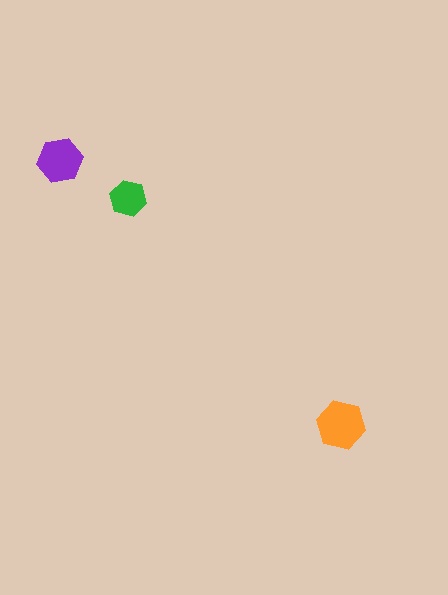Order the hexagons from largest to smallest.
the orange one, the purple one, the green one.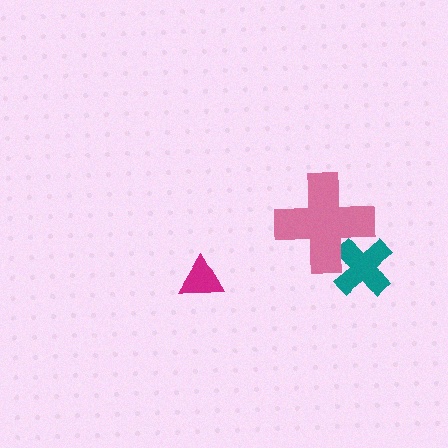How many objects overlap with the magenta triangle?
0 objects overlap with the magenta triangle.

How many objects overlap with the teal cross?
1 object overlaps with the teal cross.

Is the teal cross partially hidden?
Yes, it is partially covered by another shape.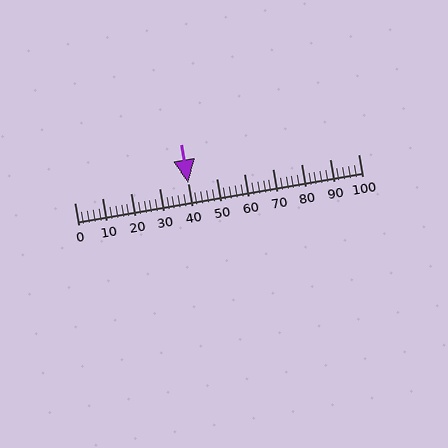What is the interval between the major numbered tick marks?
The major tick marks are spaced 10 units apart.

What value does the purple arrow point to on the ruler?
The purple arrow points to approximately 40.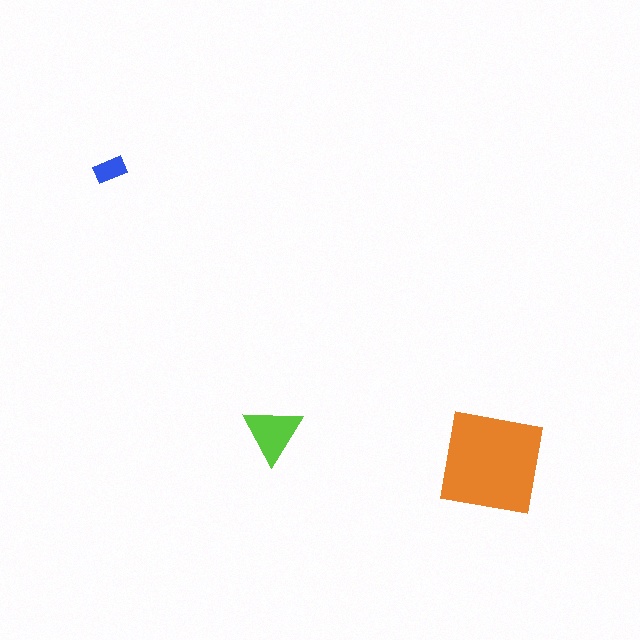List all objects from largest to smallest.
The orange square, the lime triangle, the blue rectangle.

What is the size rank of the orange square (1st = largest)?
1st.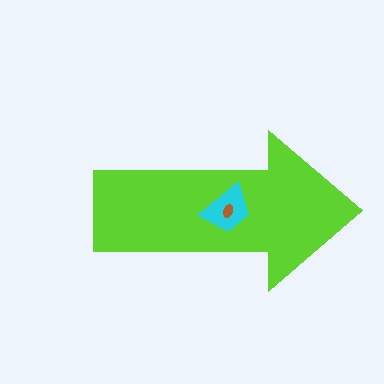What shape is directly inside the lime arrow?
The cyan trapezoid.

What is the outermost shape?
The lime arrow.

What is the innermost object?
The brown ellipse.